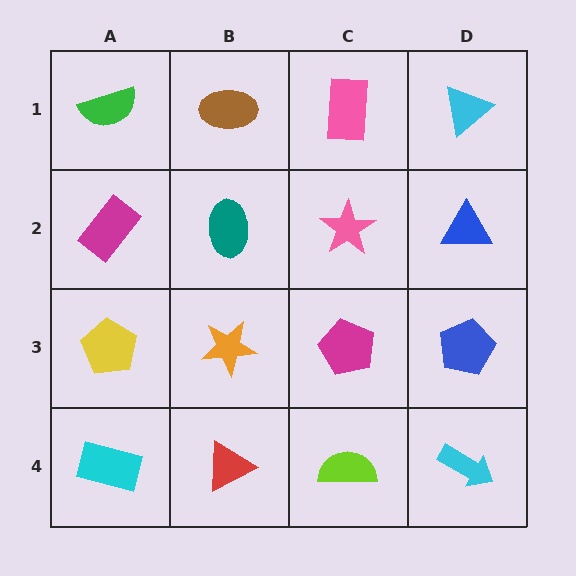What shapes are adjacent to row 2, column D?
A cyan triangle (row 1, column D), a blue pentagon (row 3, column D), a pink star (row 2, column C).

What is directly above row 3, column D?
A blue triangle.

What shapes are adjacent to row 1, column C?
A pink star (row 2, column C), a brown ellipse (row 1, column B), a cyan triangle (row 1, column D).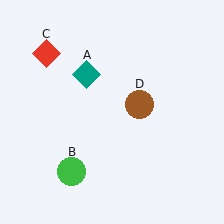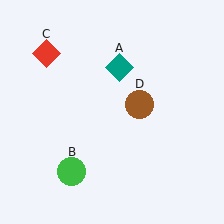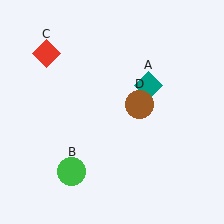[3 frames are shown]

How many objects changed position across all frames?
1 object changed position: teal diamond (object A).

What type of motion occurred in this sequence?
The teal diamond (object A) rotated clockwise around the center of the scene.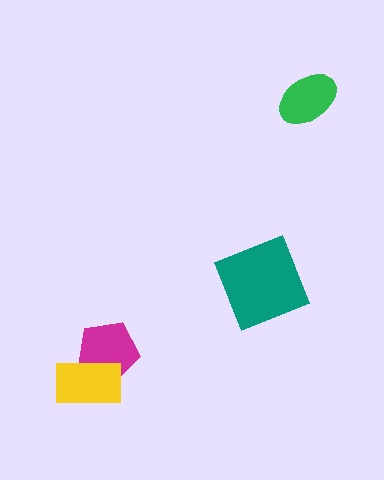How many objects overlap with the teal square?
0 objects overlap with the teal square.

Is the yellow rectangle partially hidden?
No, no other shape covers it.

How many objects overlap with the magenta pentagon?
1 object overlaps with the magenta pentagon.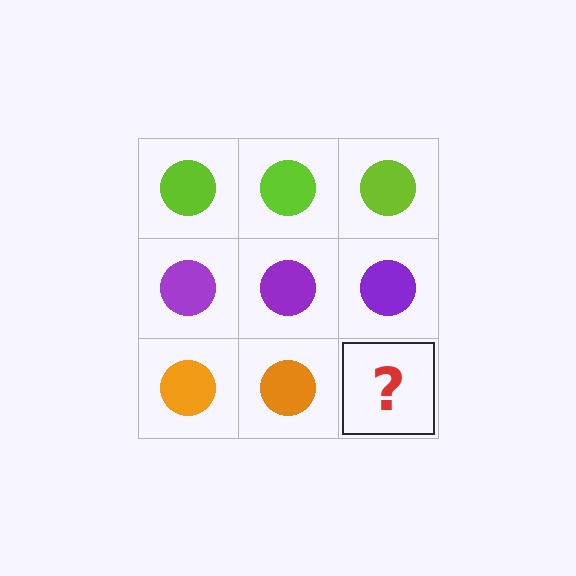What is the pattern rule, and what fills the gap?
The rule is that each row has a consistent color. The gap should be filled with an orange circle.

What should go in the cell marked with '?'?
The missing cell should contain an orange circle.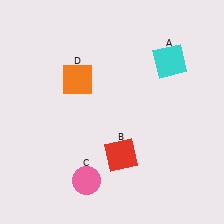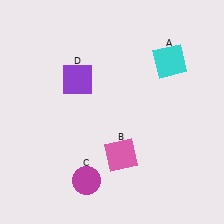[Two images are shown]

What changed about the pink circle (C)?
In Image 1, C is pink. In Image 2, it changed to magenta.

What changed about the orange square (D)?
In Image 1, D is orange. In Image 2, it changed to purple.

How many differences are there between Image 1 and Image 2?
There are 3 differences between the two images.